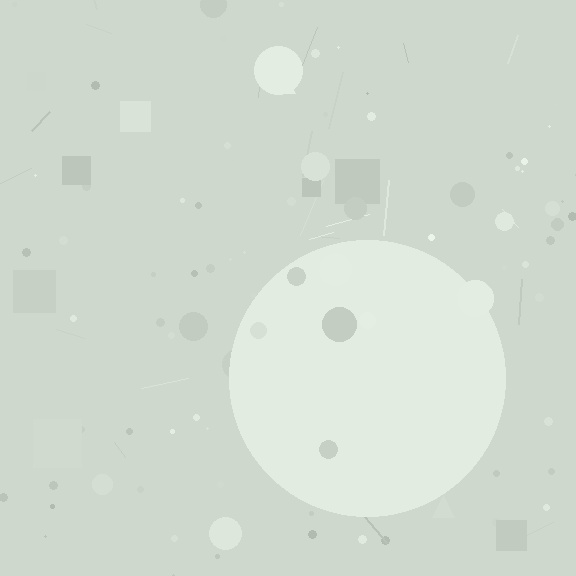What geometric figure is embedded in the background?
A circle is embedded in the background.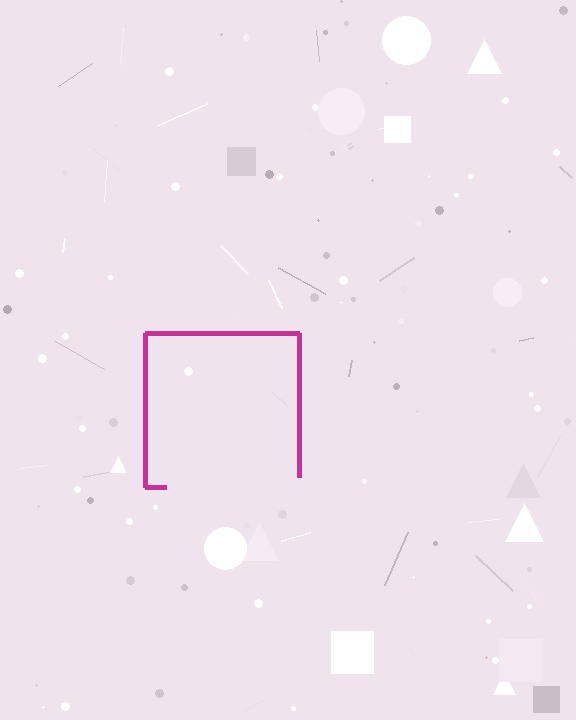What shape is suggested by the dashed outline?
The dashed outline suggests a square.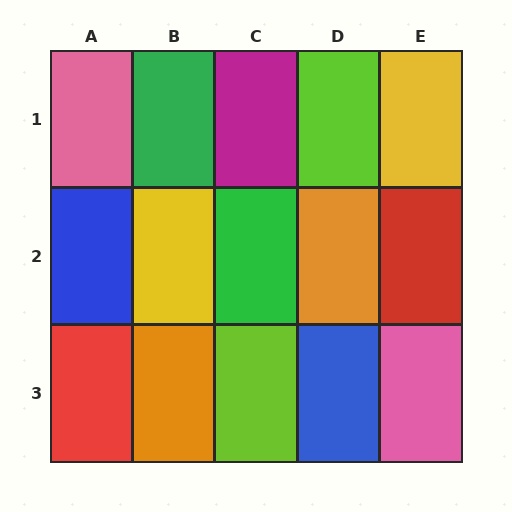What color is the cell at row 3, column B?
Orange.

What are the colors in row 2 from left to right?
Blue, yellow, green, orange, red.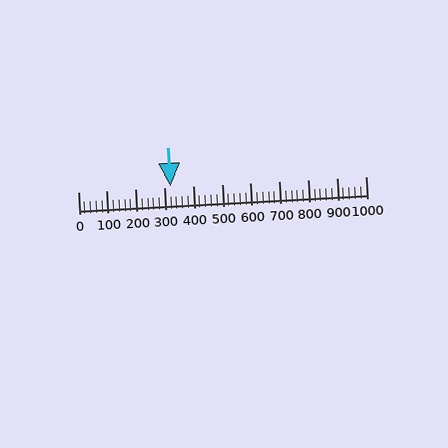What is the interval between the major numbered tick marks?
The major tick marks are spaced 100 units apart.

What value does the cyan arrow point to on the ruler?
The cyan arrow points to approximately 320.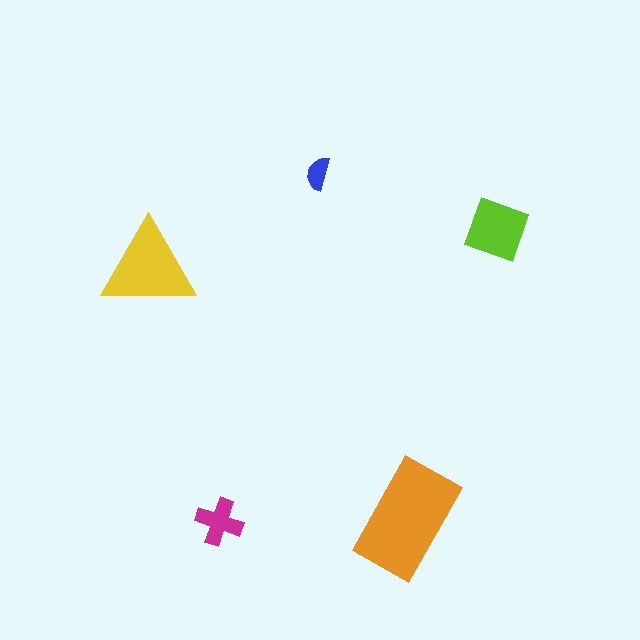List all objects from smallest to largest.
The blue semicircle, the magenta cross, the lime square, the yellow triangle, the orange rectangle.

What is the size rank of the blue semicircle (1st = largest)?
5th.